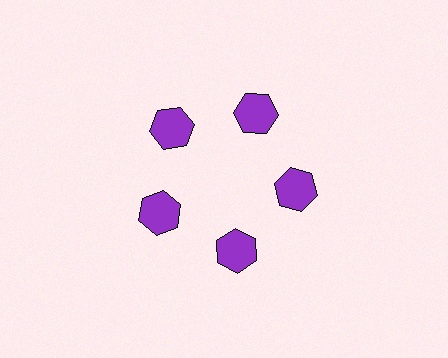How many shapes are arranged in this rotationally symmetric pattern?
There are 5 shapes, arranged in 5 groups of 1.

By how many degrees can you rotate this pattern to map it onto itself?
The pattern maps onto itself every 72 degrees of rotation.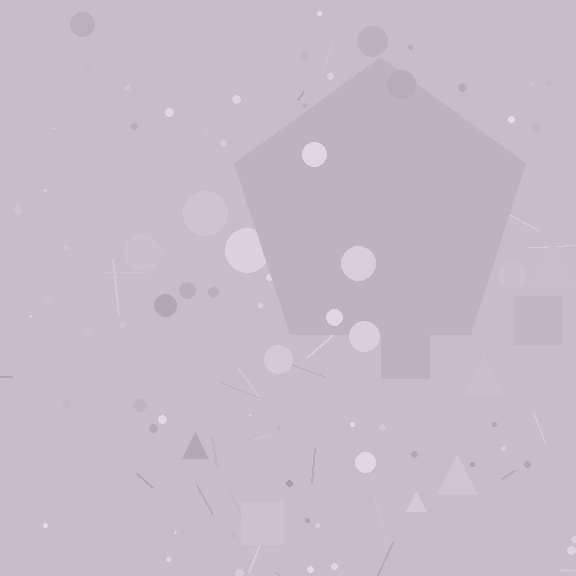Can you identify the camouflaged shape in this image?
The camouflaged shape is a pentagon.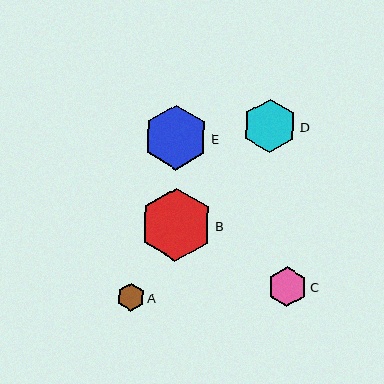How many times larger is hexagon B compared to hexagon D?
Hexagon B is approximately 1.4 times the size of hexagon D.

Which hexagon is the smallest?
Hexagon A is the smallest with a size of approximately 27 pixels.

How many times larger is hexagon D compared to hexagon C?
Hexagon D is approximately 1.4 times the size of hexagon C.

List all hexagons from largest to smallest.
From largest to smallest: B, E, D, C, A.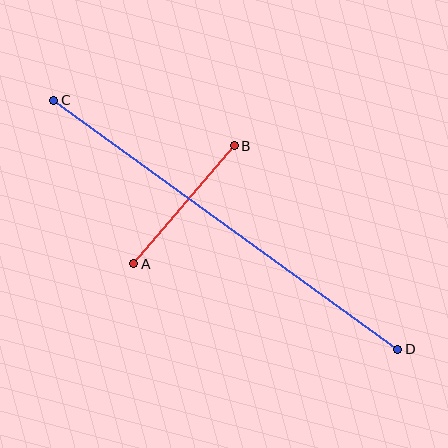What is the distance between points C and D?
The distance is approximately 424 pixels.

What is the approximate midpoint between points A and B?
The midpoint is at approximately (184, 205) pixels.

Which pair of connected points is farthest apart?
Points C and D are farthest apart.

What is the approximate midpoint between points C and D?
The midpoint is at approximately (226, 225) pixels.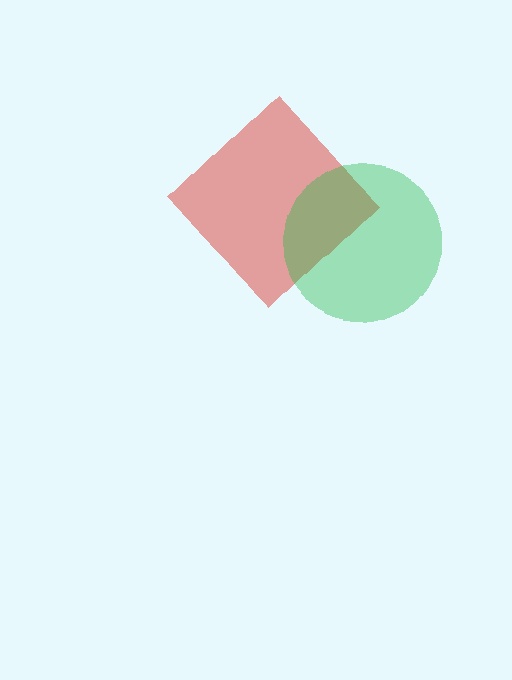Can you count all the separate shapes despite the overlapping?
Yes, there are 2 separate shapes.